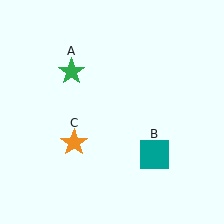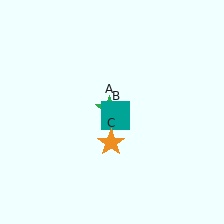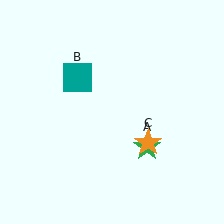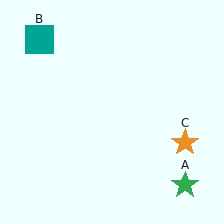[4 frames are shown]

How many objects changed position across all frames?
3 objects changed position: green star (object A), teal square (object B), orange star (object C).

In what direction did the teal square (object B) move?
The teal square (object B) moved up and to the left.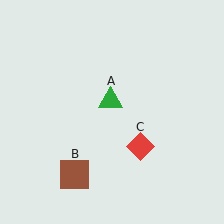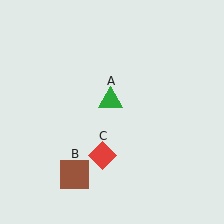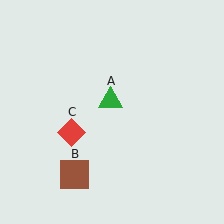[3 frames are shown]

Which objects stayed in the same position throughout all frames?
Green triangle (object A) and brown square (object B) remained stationary.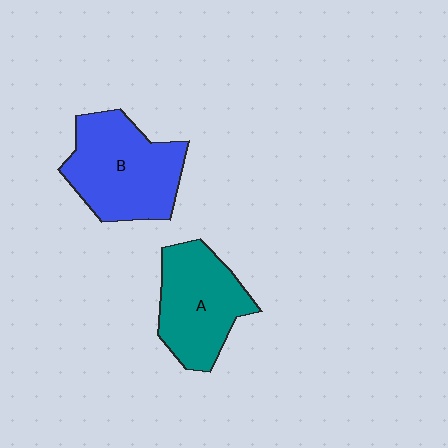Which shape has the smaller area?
Shape A (teal).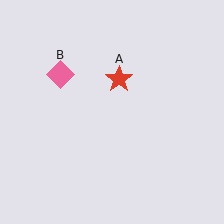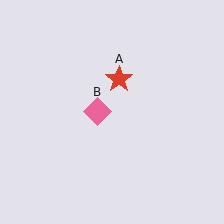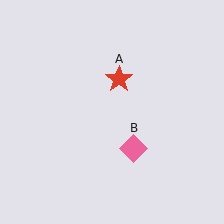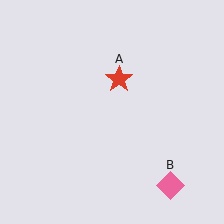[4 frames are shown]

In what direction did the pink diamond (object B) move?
The pink diamond (object B) moved down and to the right.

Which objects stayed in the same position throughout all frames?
Red star (object A) remained stationary.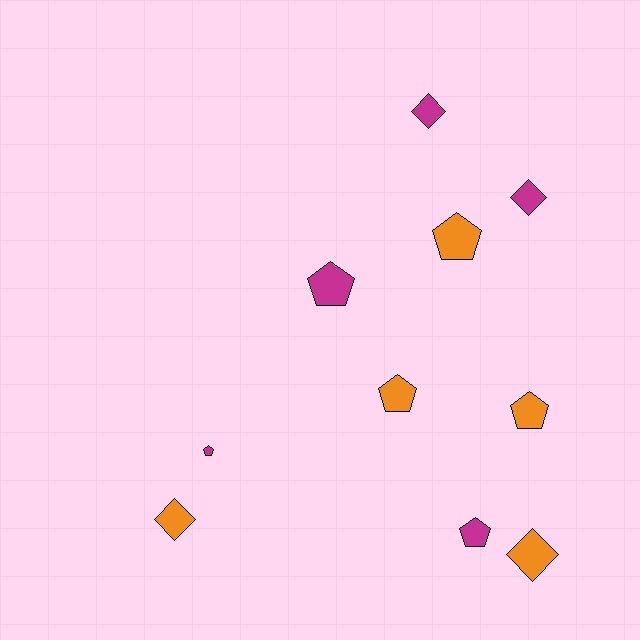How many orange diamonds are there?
There are 2 orange diamonds.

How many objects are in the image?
There are 10 objects.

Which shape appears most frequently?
Pentagon, with 6 objects.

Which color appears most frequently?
Magenta, with 5 objects.